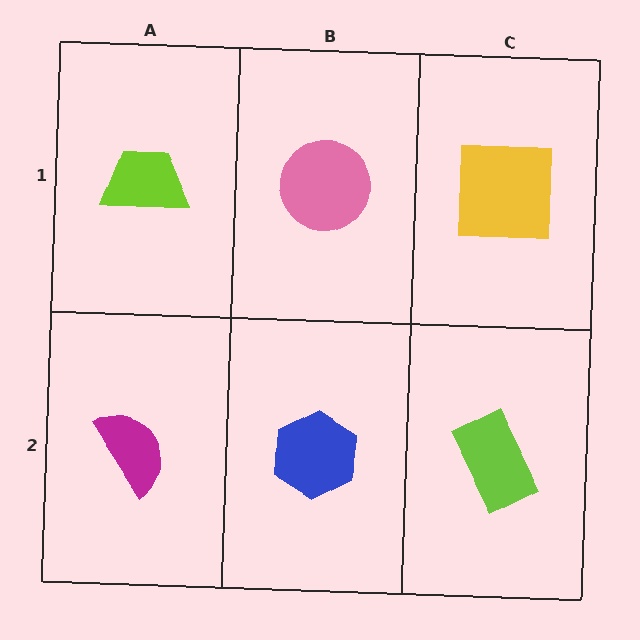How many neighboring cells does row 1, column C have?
2.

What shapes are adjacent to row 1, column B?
A blue hexagon (row 2, column B), a lime trapezoid (row 1, column A), a yellow square (row 1, column C).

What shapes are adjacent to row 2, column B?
A pink circle (row 1, column B), a magenta semicircle (row 2, column A), a lime rectangle (row 2, column C).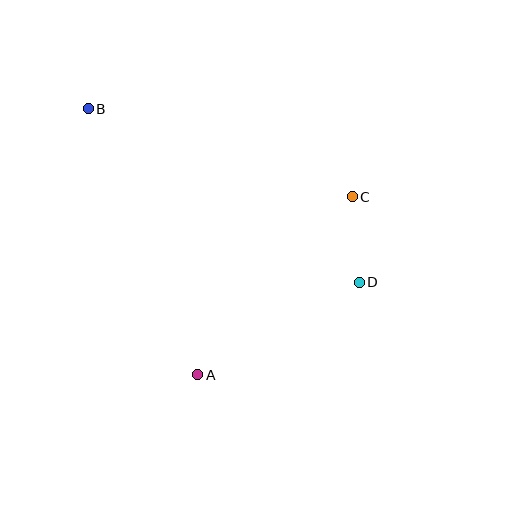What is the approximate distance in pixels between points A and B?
The distance between A and B is approximately 288 pixels.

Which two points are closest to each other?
Points C and D are closest to each other.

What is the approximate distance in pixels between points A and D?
The distance between A and D is approximately 186 pixels.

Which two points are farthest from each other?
Points B and D are farthest from each other.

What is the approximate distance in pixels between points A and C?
The distance between A and C is approximately 236 pixels.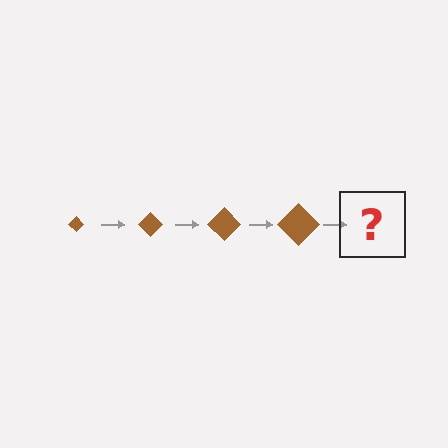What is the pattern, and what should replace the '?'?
The pattern is that the diamond gets progressively larger each step. The '?' should be a brown diamond, larger than the previous one.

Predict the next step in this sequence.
The next step is a brown diamond, larger than the previous one.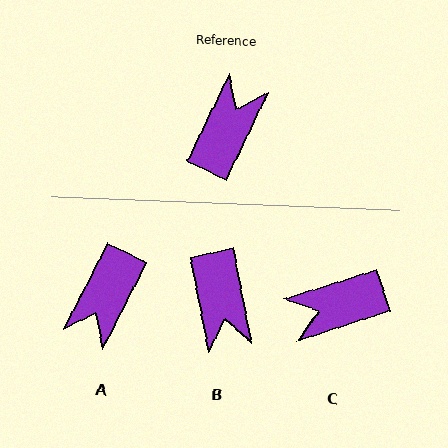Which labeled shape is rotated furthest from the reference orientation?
A, about 179 degrees away.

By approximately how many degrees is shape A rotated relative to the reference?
Approximately 179 degrees counter-clockwise.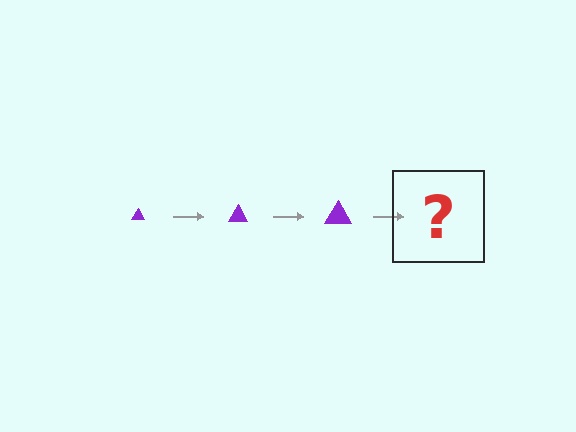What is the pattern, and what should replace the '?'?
The pattern is that the triangle gets progressively larger each step. The '?' should be a purple triangle, larger than the previous one.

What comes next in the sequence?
The next element should be a purple triangle, larger than the previous one.